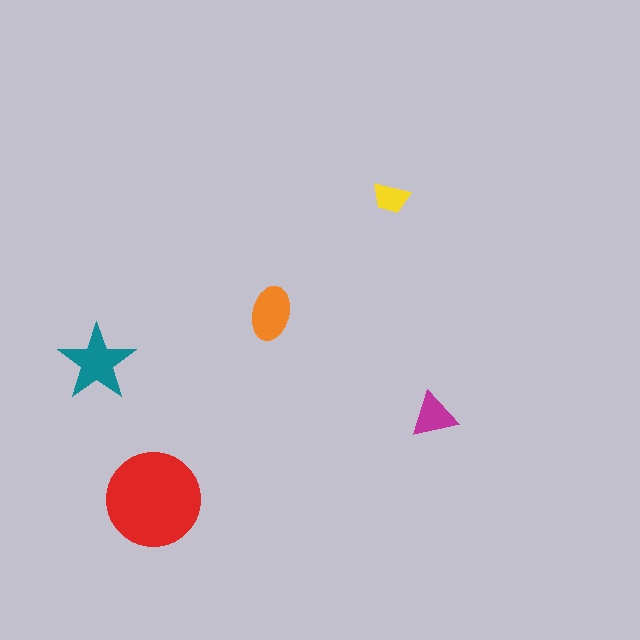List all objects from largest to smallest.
The red circle, the teal star, the orange ellipse, the magenta triangle, the yellow trapezoid.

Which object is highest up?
The yellow trapezoid is topmost.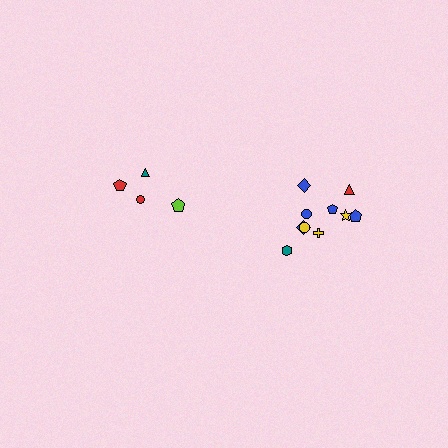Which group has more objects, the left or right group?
The right group.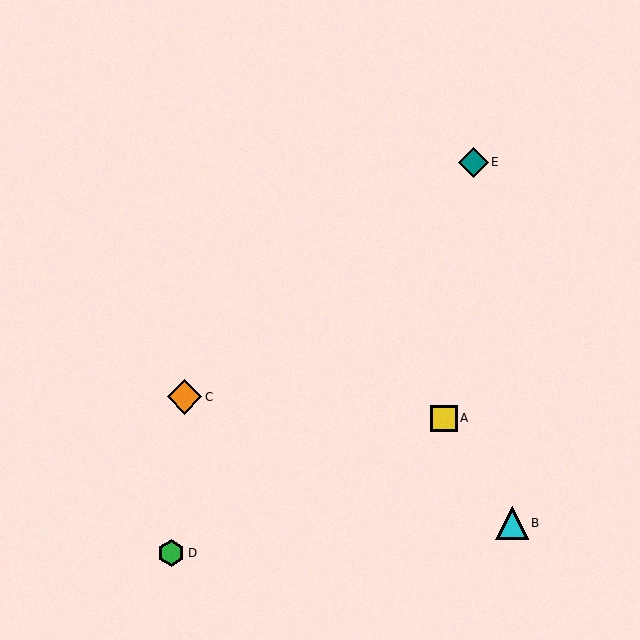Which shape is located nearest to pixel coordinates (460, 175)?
The teal diamond (labeled E) at (473, 162) is nearest to that location.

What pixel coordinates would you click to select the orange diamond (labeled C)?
Click at (185, 397) to select the orange diamond C.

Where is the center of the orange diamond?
The center of the orange diamond is at (185, 397).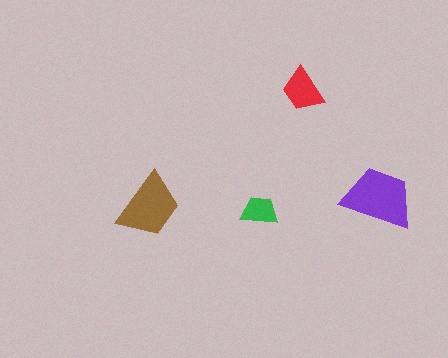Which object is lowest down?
The green trapezoid is bottommost.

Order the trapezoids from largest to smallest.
the purple one, the brown one, the red one, the green one.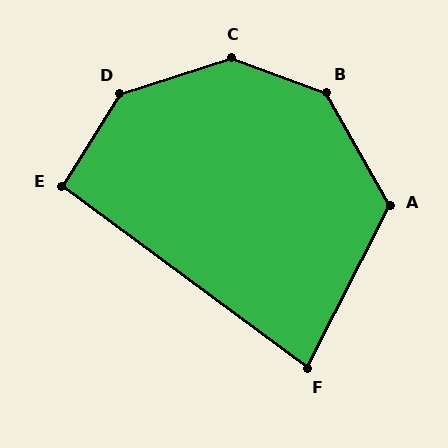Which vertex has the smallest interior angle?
F, at approximately 80 degrees.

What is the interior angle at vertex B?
Approximately 140 degrees (obtuse).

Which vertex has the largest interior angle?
C, at approximately 142 degrees.